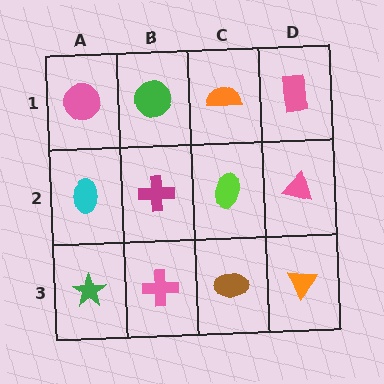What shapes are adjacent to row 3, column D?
A pink triangle (row 2, column D), a brown ellipse (row 3, column C).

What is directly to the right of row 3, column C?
An orange triangle.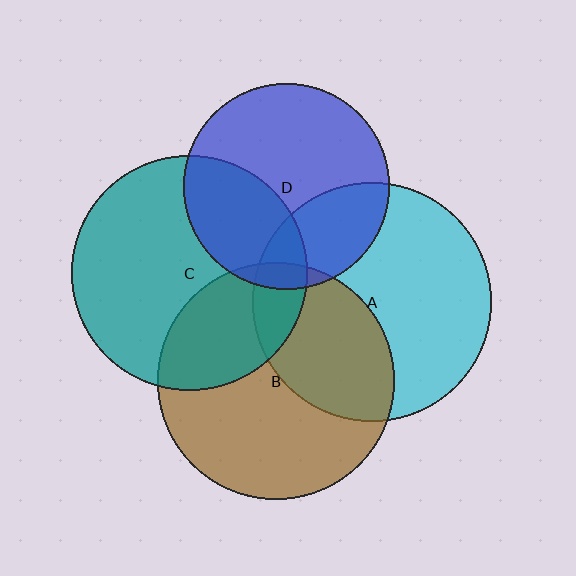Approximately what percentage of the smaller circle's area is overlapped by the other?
Approximately 35%.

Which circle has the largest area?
Circle A (cyan).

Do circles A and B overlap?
Yes.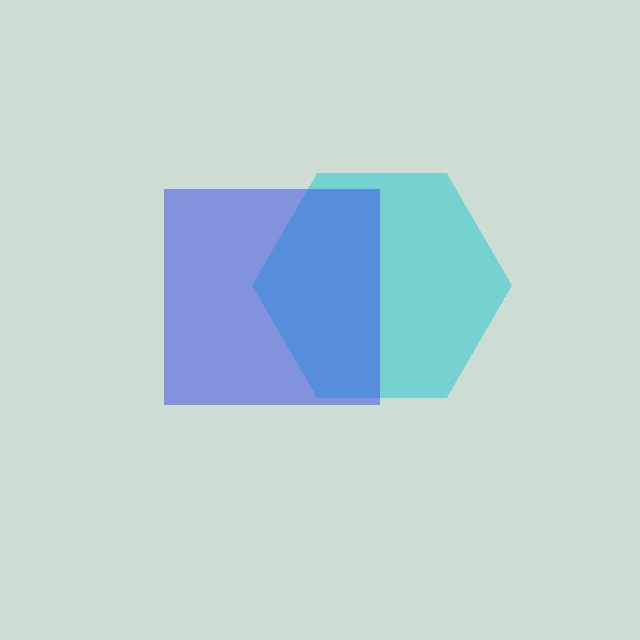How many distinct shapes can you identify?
There are 2 distinct shapes: a cyan hexagon, a blue square.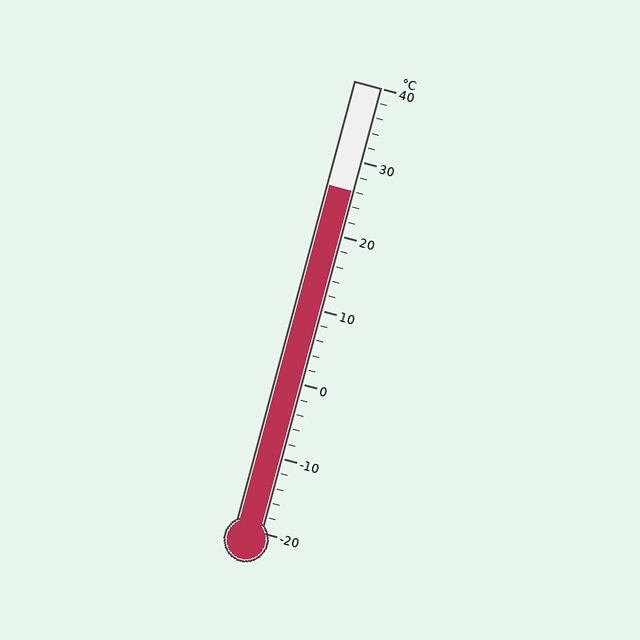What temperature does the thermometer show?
The thermometer shows approximately 26°C.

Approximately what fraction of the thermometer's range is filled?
The thermometer is filled to approximately 75% of its range.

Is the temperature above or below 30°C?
The temperature is below 30°C.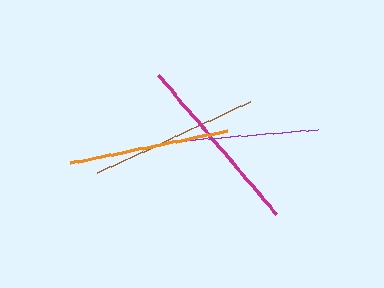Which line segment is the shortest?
The purple line is the shortest at approximately 132 pixels.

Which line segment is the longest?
The magenta line is the longest at approximately 181 pixels.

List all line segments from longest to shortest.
From longest to shortest: magenta, brown, orange, purple.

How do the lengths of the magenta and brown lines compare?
The magenta and brown lines are approximately the same length.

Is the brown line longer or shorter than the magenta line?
The magenta line is longer than the brown line.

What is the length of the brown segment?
The brown segment is approximately 169 pixels long.